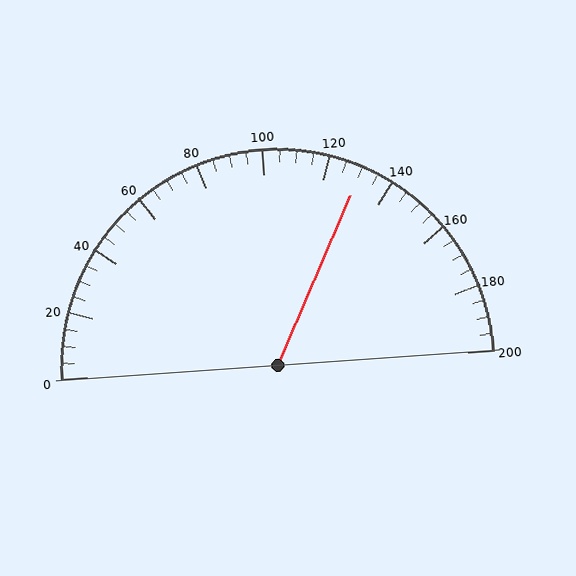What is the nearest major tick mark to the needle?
The nearest major tick mark is 120.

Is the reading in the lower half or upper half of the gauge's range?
The reading is in the upper half of the range (0 to 200).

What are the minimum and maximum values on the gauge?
The gauge ranges from 0 to 200.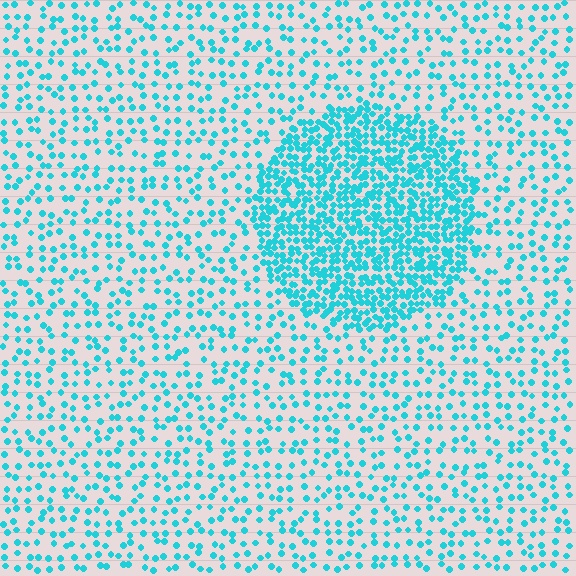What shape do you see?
I see a circle.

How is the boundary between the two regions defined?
The boundary is defined by a change in element density (approximately 2.7x ratio). All elements are the same color, size, and shape.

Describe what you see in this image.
The image contains small cyan elements arranged at two different densities. A circle-shaped region is visible where the elements are more densely packed than the surrounding area.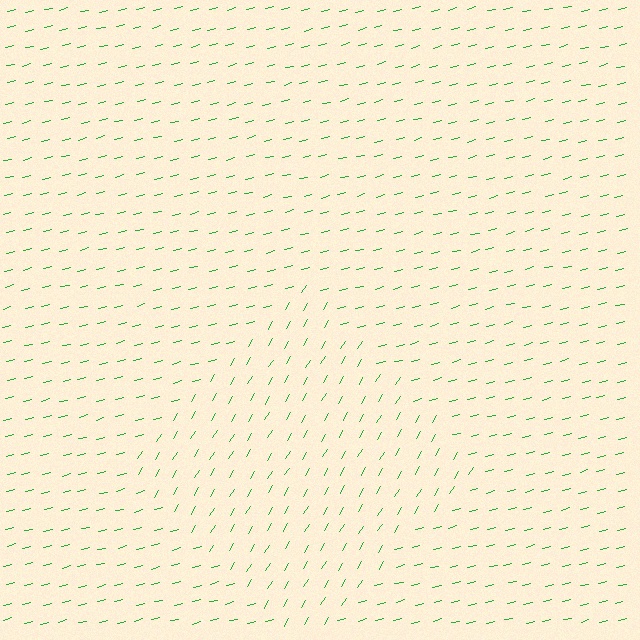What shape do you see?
I see a diamond.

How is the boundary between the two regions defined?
The boundary is defined purely by a change in line orientation (approximately 45 degrees difference). All lines are the same color and thickness.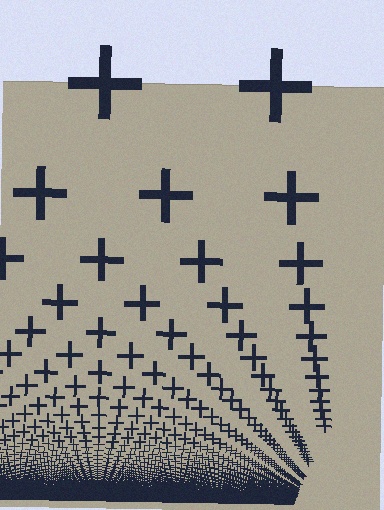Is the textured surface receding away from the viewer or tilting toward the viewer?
The surface appears to tilt toward the viewer. Texture elements get larger and sparser toward the top.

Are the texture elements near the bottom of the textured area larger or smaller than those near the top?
Smaller. The gradient is inverted — elements near the bottom are smaller and denser.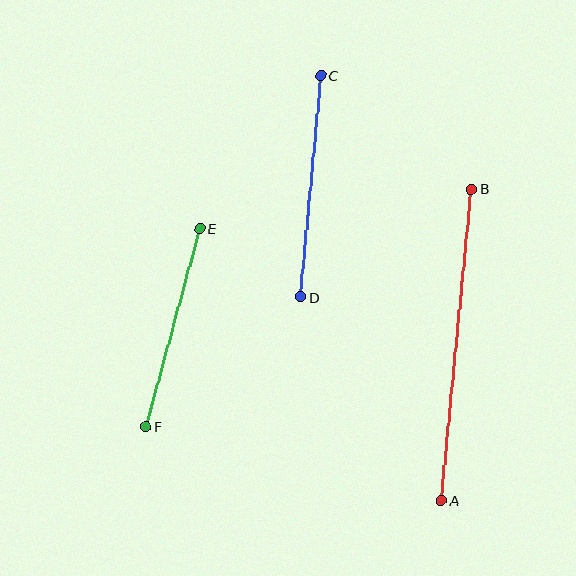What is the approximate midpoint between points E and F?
The midpoint is at approximately (173, 328) pixels.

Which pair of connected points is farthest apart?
Points A and B are farthest apart.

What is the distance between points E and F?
The distance is approximately 205 pixels.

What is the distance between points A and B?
The distance is approximately 313 pixels.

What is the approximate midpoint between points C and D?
The midpoint is at approximately (311, 186) pixels.